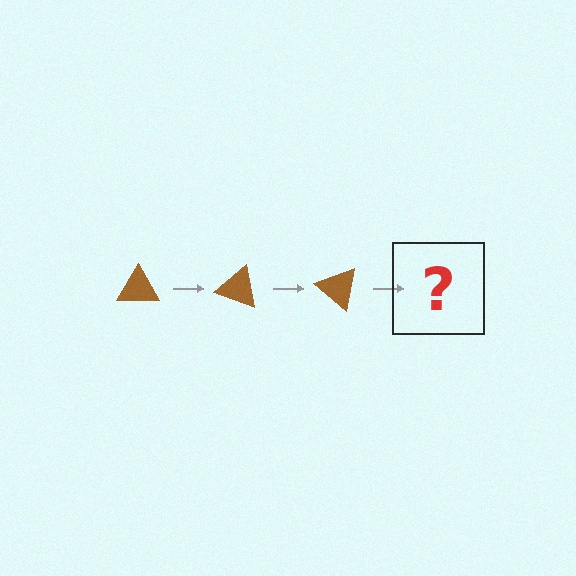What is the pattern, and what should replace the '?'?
The pattern is that the triangle rotates 20 degrees each step. The '?' should be a brown triangle rotated 60 degrees.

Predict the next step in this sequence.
The next step is a brown triangle rotated 60 degrees.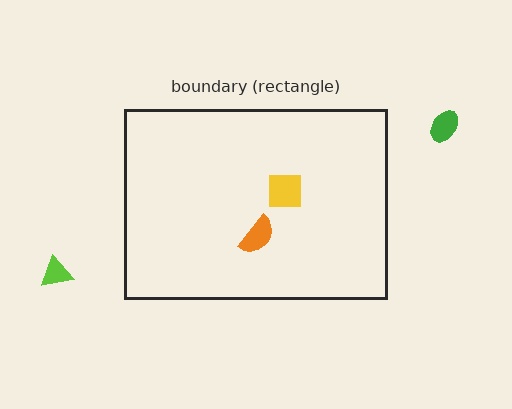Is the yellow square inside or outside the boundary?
Inside.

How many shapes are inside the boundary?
2 inside, 2 outside.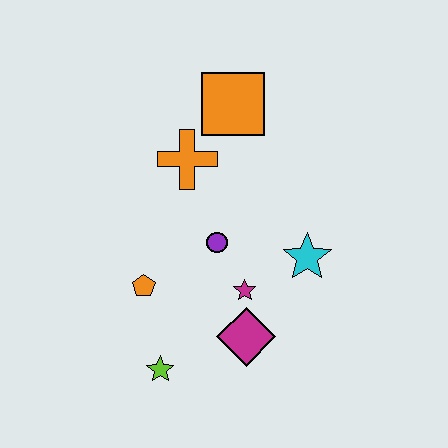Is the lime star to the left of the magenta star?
Yes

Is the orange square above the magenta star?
Yes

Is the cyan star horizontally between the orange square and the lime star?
No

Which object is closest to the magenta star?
The magenta diamond is closest to the magenta star.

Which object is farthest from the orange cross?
The lime star is farthest from the orange cross.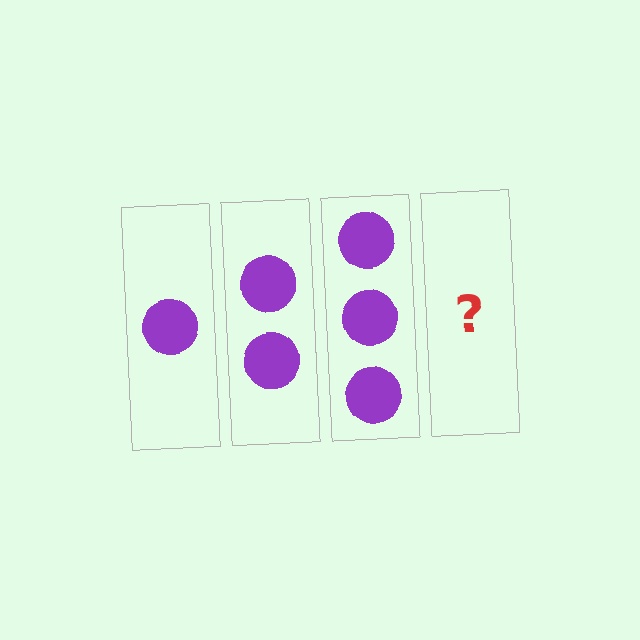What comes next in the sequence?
The next element should be 4 circles.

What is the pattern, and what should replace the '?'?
The pattern is that each step adds one more circle. The '?' should be 4 circles.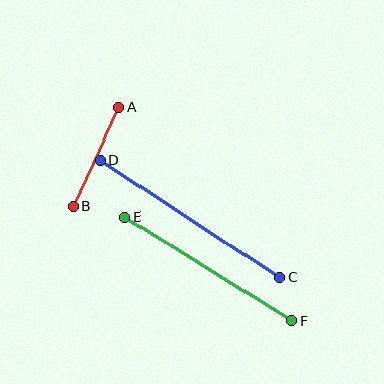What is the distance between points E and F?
The distance is approximately 197 pixels.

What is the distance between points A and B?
The distance is approximately 109 pixels.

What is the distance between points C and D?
The distance is approximately 214 pixels.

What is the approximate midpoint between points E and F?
The midpoint is at approximately (209, 269) pixels.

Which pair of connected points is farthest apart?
Points C and D are farthest apart.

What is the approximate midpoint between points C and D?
The midpoint is at approximately (190, 219) pixels.